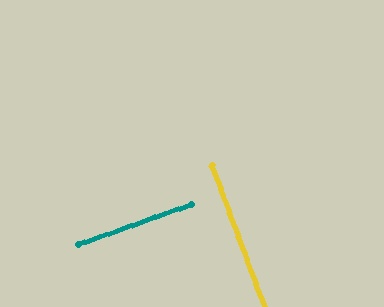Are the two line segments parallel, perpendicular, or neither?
Perpendicular — they meet at approximately 89°.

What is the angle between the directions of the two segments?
Approximately 89 degrees.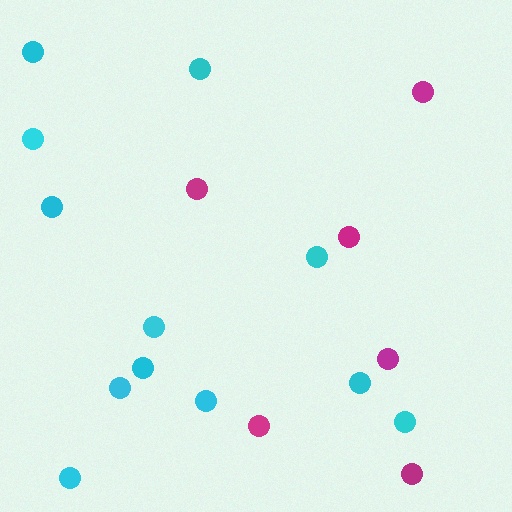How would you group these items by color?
There are 2 groups: one group of magenta circles (6) and one group of cyan circles (12).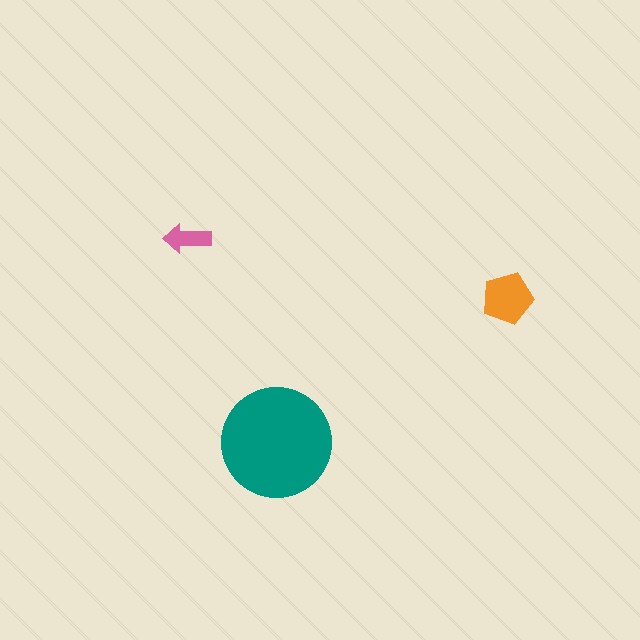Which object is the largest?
The teal circle.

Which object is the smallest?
The pink arrow.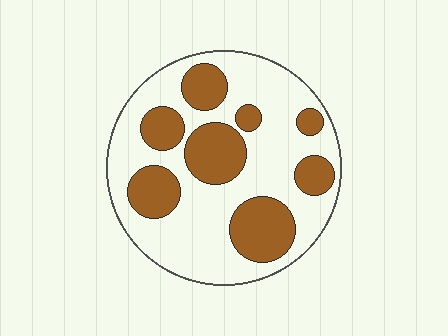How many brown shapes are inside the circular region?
8.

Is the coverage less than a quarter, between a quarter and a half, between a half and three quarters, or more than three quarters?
Between a quarter and a half.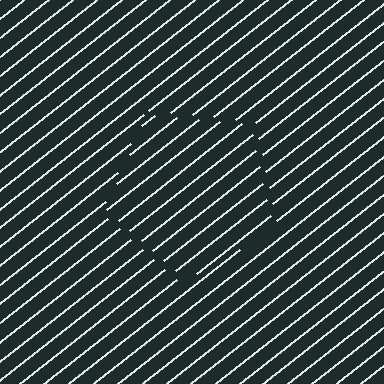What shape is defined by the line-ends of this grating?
An illusory pentagon. The interior of the shape contains the same grating, shifted by half a period — the contour is defined by the phase discontinuity where line-ends from the inner and outer gratings abut.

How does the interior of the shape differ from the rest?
The interior of the shape contains the same grating, shifted by half a period — the contour is defined by the phase discontinuity where line-ends from the inner and outer gratings abut.